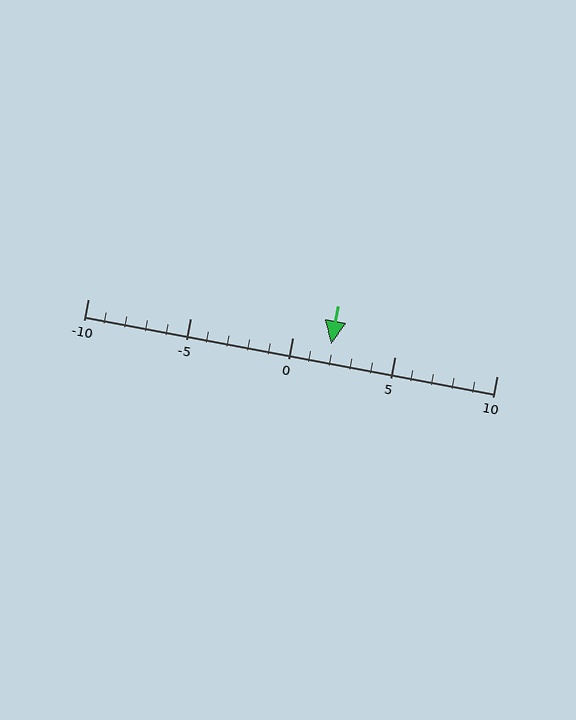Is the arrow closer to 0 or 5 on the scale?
The arrow is closer to 0.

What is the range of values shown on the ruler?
The ruler shows values from -10 to 10.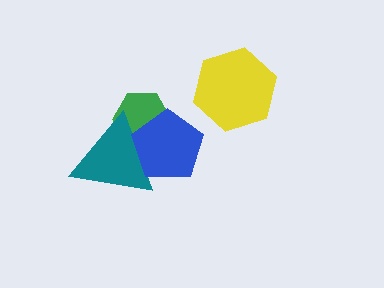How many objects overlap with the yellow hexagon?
0 objects overlap with the yellow hexagon.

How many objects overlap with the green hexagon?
2 objects overlap with the green hexagon.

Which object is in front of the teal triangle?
The blue pentagon is in front of the teal triangle.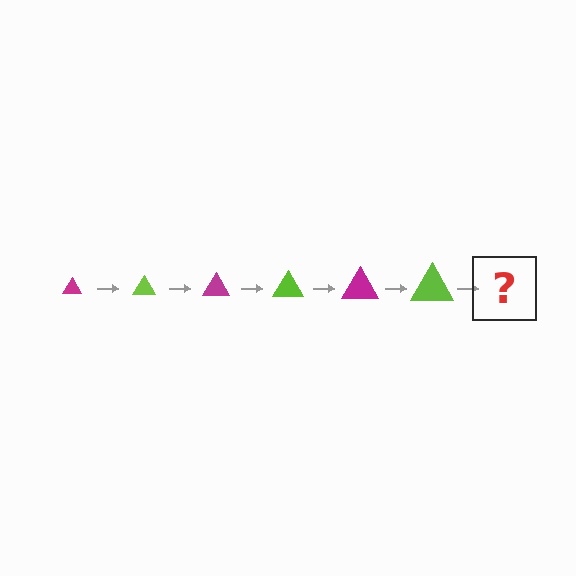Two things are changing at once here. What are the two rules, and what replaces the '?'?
The two rules are that the triangle grows larger each step and the color cycles through magenta and lime. The '?' should be a magenta triangle, larger than the previous one.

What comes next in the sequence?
The next element should be a magenta triangle, larger than the previous one.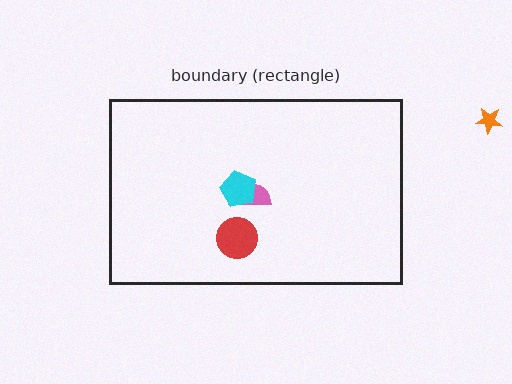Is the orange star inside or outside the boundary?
Outside.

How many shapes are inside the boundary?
3 inside, 1 outside.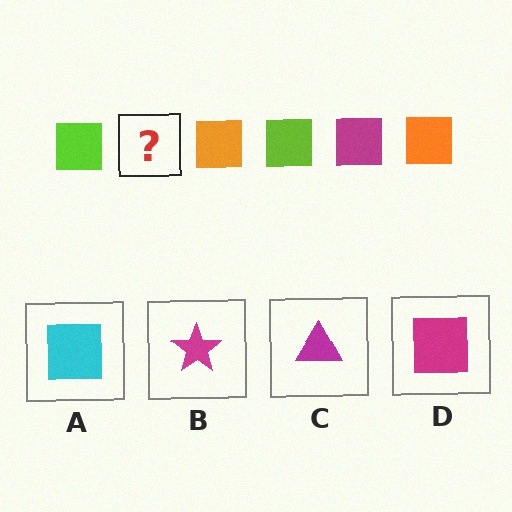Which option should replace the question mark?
Option D.